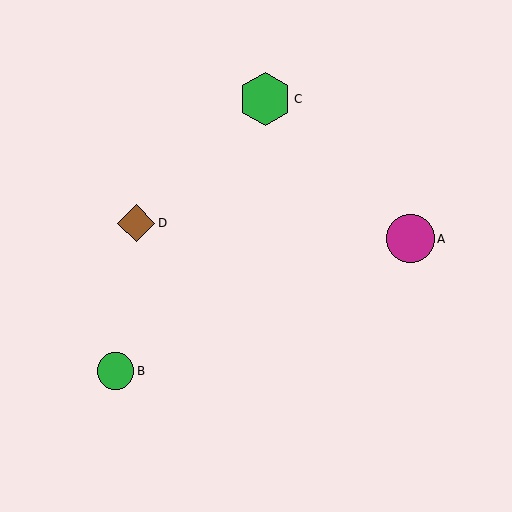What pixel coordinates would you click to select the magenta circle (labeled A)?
Click at (410, 239) to select the magenta circle A.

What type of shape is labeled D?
Shape D is a brown diamond.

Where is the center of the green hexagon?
The center of the green hexagon is at (265, 99).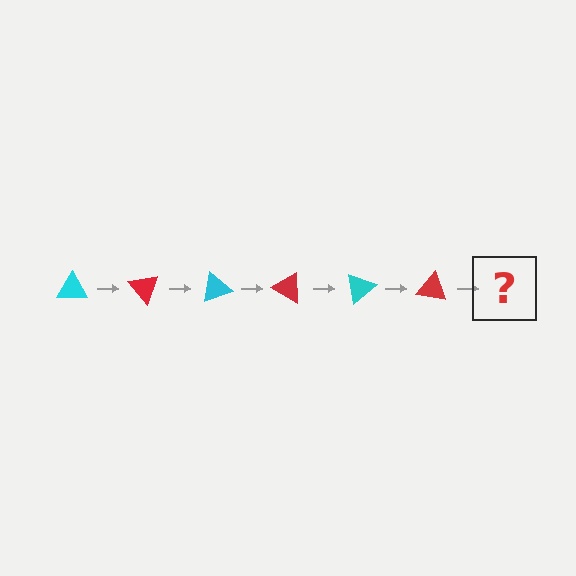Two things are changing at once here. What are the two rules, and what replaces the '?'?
The two rules are that it rotates 50 degrees each step and the color cycles through cyan and red. The '?' should be a cyan triangle, rotated 300 degrees from the start.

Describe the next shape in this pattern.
It should be a cyan triangle, rotated 300 degrees from the start.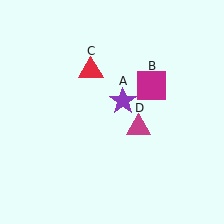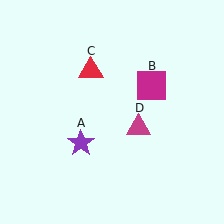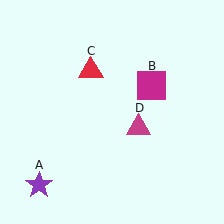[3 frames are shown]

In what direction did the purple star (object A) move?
The purple star (object A) moved down and to the left.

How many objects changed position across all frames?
1 object changed position: purple star (object A).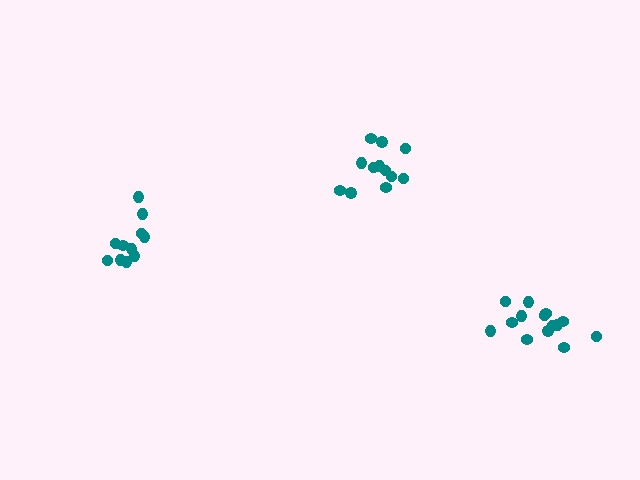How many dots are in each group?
Group 1: 12 dots, Group 2: 14 dots, Group 3: 11 dots (37 total).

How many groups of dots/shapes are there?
There are 3 groups.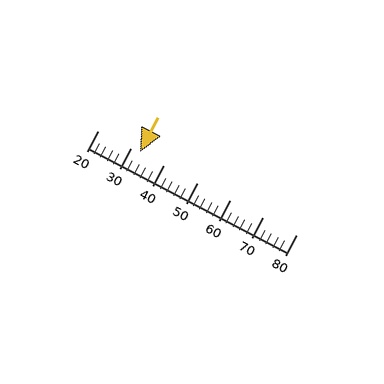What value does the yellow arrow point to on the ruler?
The yellow arrow points to approximately 33.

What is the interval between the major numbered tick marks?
The major tick marks are spaced 10 units apart.